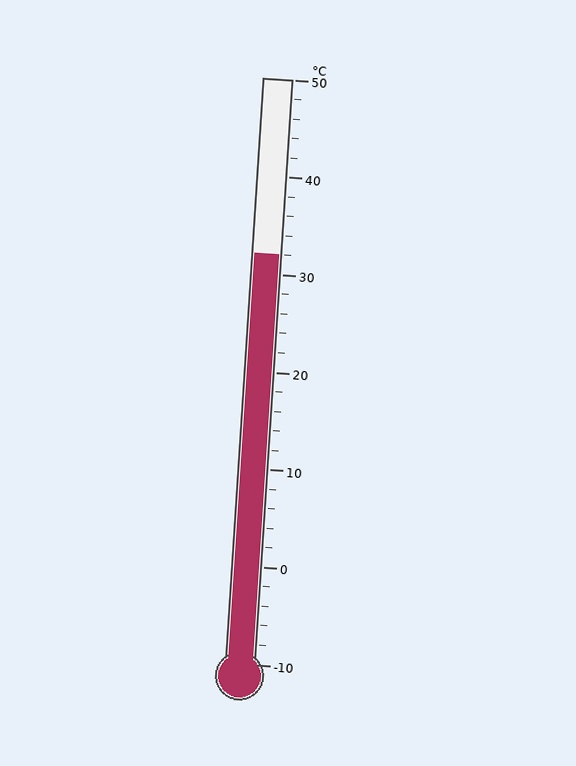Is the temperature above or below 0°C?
The temperature is above 0°C.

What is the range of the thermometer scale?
The thermometer scale ranges from -10°C to 50°C.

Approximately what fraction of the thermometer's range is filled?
The thermometer is filled to approximately 70% of its range.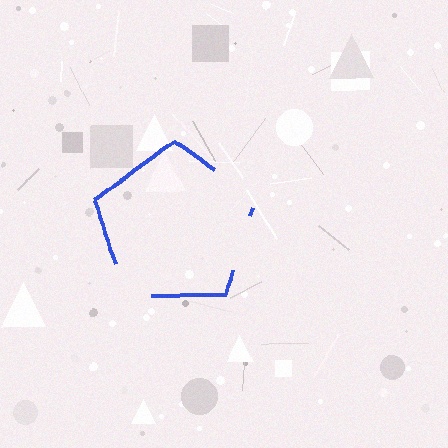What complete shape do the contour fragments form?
The contour fragments form a pentagon.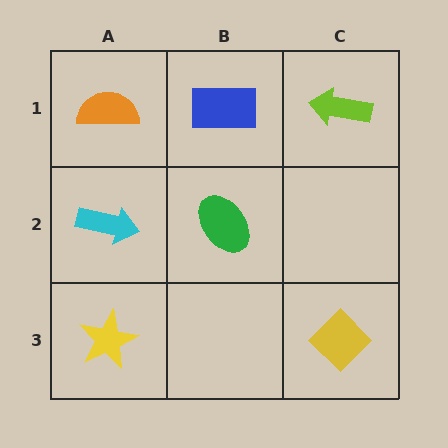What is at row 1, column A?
An orange semicircle.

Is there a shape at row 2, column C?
No, that cell is empty.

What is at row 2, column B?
A green ellipse.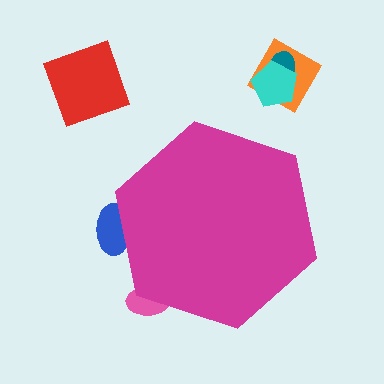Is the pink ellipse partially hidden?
Yes, the pink ellipse is partially hidden behind the magenta hexagon.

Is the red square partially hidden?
No, the red square is fully visible.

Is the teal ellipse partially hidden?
No, the teal ellipse is fully visible.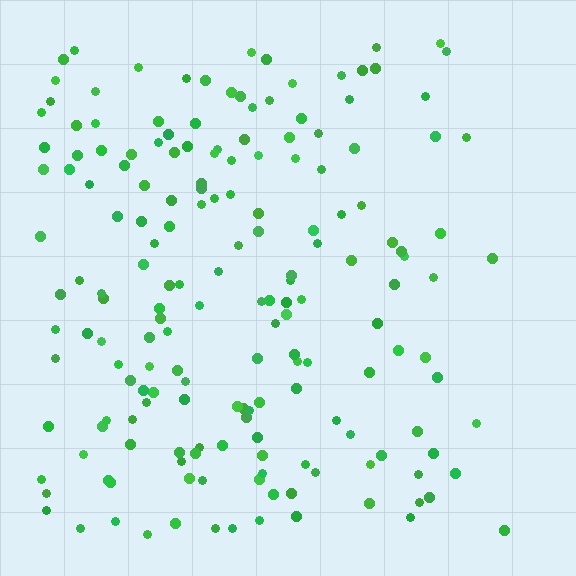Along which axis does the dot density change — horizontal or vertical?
Horizontal.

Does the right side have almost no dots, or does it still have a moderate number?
Still a moderate number, just noticeably fewer than the left.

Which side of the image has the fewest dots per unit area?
The right.